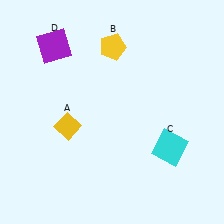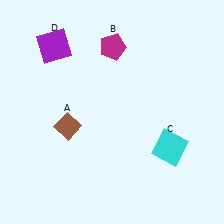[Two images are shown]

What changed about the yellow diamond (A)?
In Image 1, A is yellow. In Image 2, it changed to brown.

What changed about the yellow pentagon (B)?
In Image 1, B is yellow. In Image 2, it changed to magenta.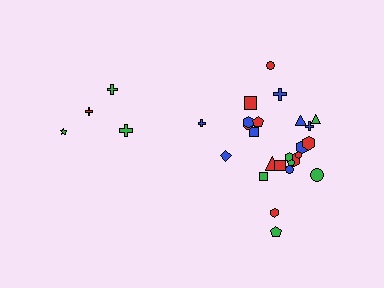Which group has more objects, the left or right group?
The right group.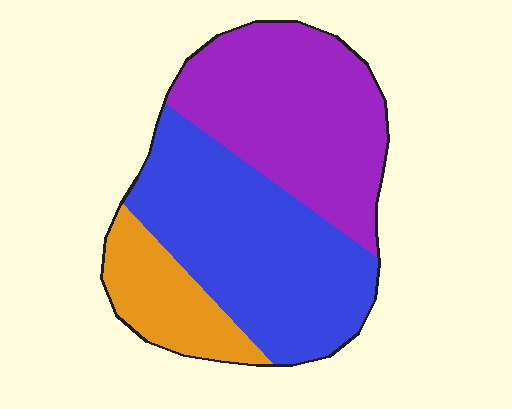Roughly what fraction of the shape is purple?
Purple covers around 40% of the shape.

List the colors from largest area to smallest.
From largest to smallest: blue, purple, orange.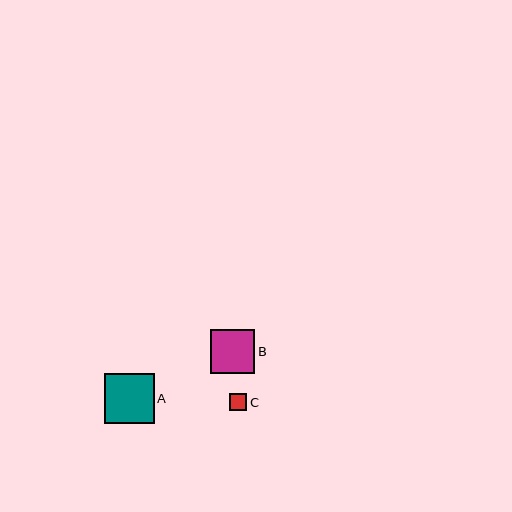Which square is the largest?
Square A is the largest with a size of approximately 50 pixels.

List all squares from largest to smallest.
From largest to smallest: A, B, C.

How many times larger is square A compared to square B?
Square A is approximately 1.1 times the size of square B.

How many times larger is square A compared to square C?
Square A is approximately 2.9 times the size of square C.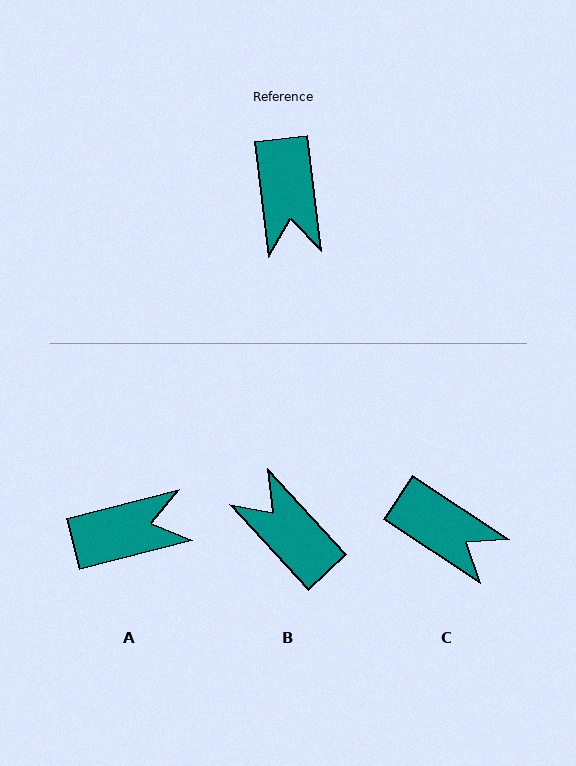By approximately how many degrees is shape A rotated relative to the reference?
Approximately 98 degrees counter-clockwise.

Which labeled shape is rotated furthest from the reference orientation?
B, about 144 degrees away.